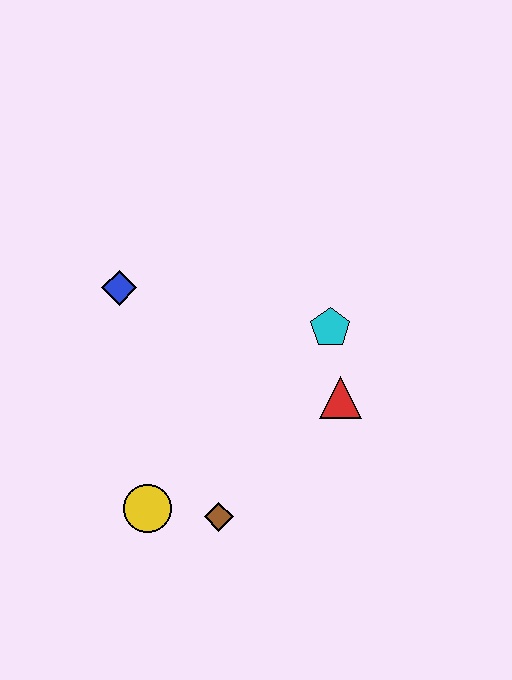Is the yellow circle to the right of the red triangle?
No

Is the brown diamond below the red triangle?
Yes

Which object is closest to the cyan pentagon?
The red triangle is closest to the cyan pentagon.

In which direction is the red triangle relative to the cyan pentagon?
The red triangle is below the cyan pentagon.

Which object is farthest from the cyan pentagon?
The yellow circle is farthest from the cyan pentagon.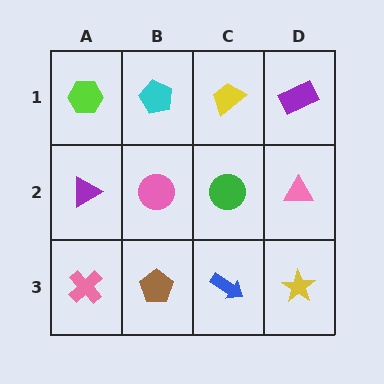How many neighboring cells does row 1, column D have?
2.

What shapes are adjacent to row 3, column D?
A pink triangle (row 2, column D), a blue arrow (row 3, column C).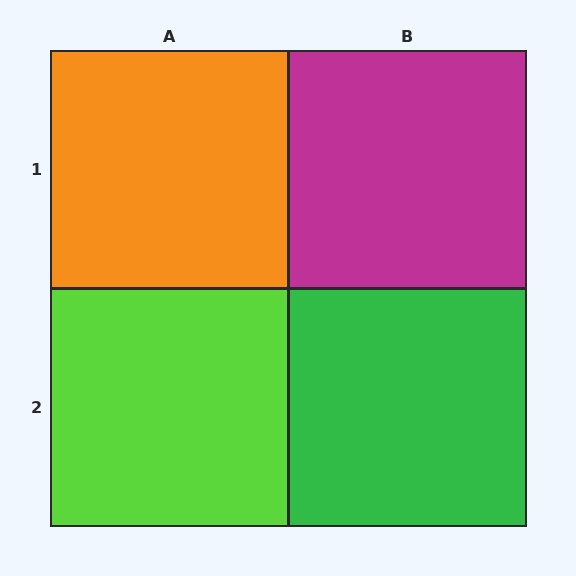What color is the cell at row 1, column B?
Magenta.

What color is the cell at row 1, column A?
Orange.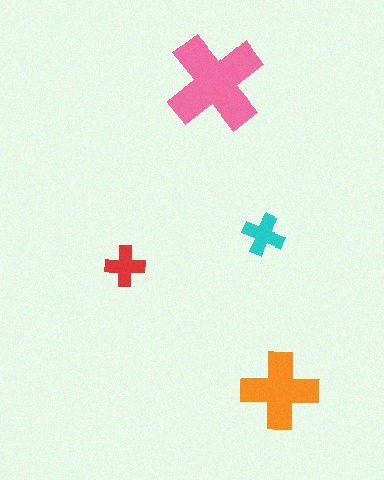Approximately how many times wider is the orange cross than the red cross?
About 2 times wider.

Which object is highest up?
The pink cross is topmost.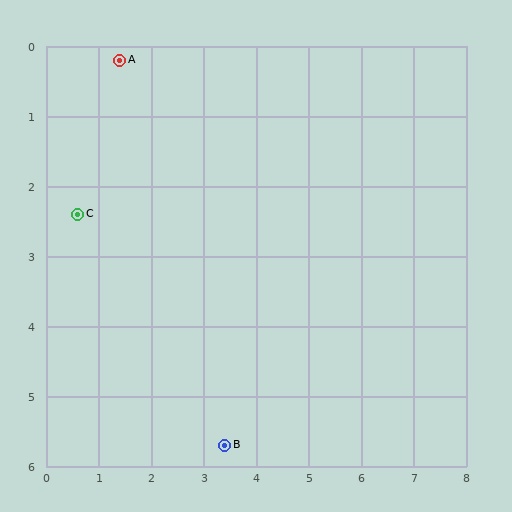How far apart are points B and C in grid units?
Points B and C are about 4.3 grid units apart.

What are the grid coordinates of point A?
Point A is at approximately (1.4, 0.2).